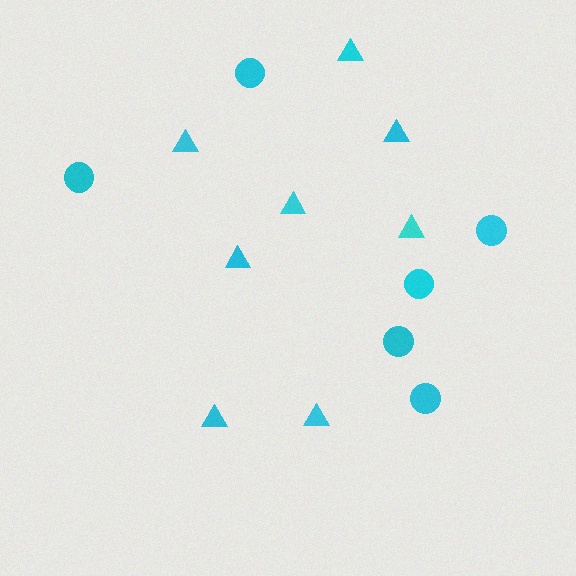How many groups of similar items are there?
There are 2 groups: one group of triangles (8) and one group of circles (6).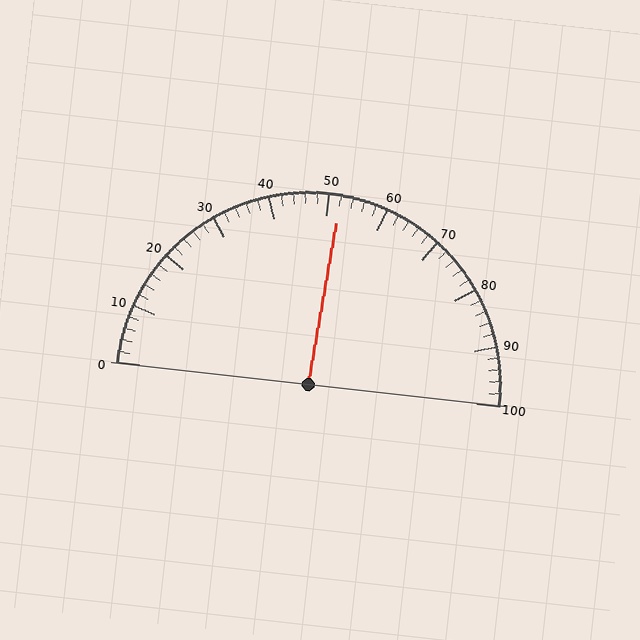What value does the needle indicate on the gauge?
The needle indicates approximately 52.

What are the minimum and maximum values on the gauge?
The gauge ranges from 0 to 100.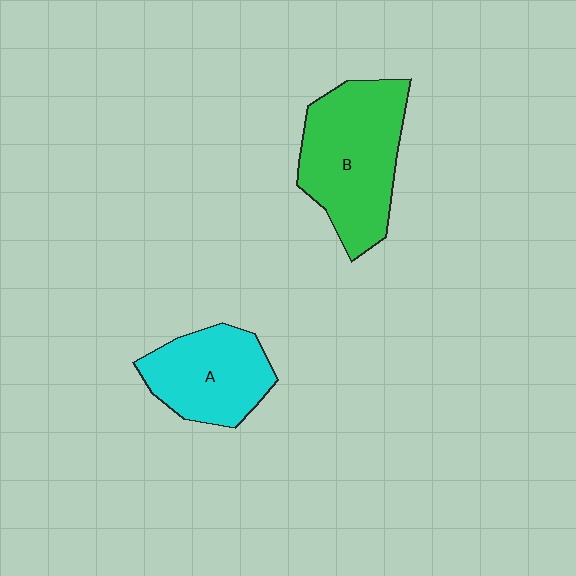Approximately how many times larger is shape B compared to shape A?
Approximately 1.4 times.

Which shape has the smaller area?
Shape A (cyan).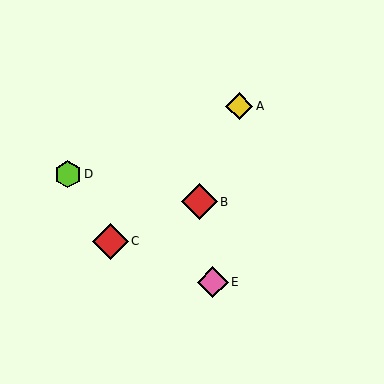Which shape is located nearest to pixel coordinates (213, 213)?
The red diamond (labeled B) at (199, 202) is nearest to that location.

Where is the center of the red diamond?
The center of the red diamond is at (199, 202).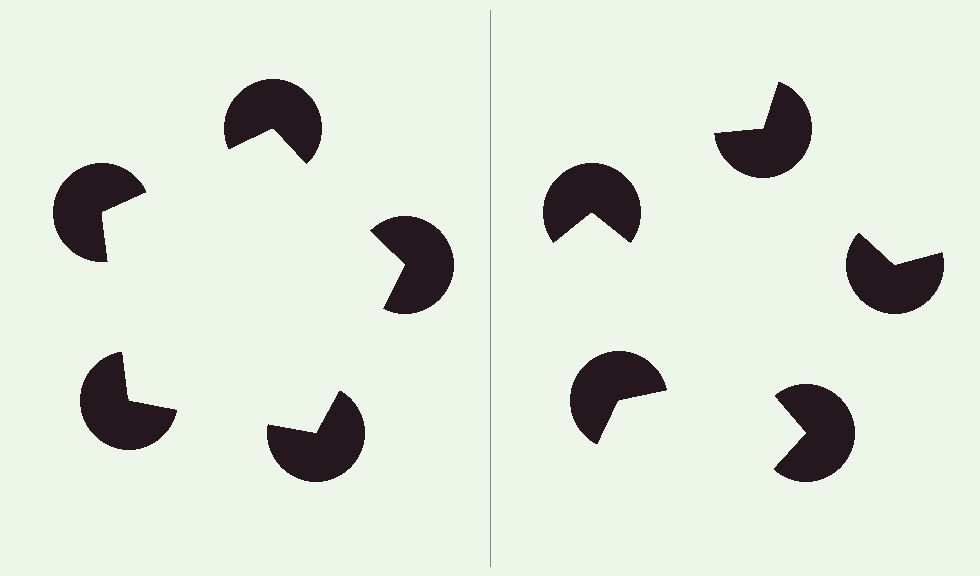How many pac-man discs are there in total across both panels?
10 — 5 on each side.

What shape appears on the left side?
An illusory pentagon.